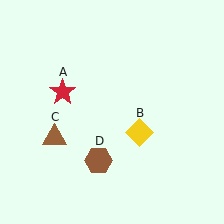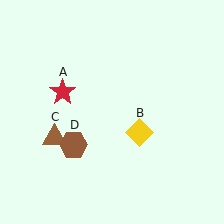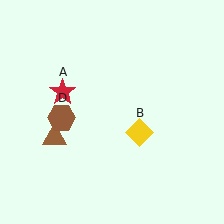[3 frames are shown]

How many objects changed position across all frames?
1 object changed position: brown hexagon (object D).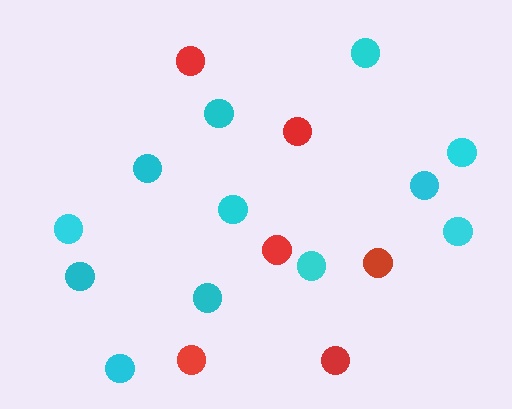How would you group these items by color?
There are 2 groups: one group of cyan circles (12) and one group of red circles (6).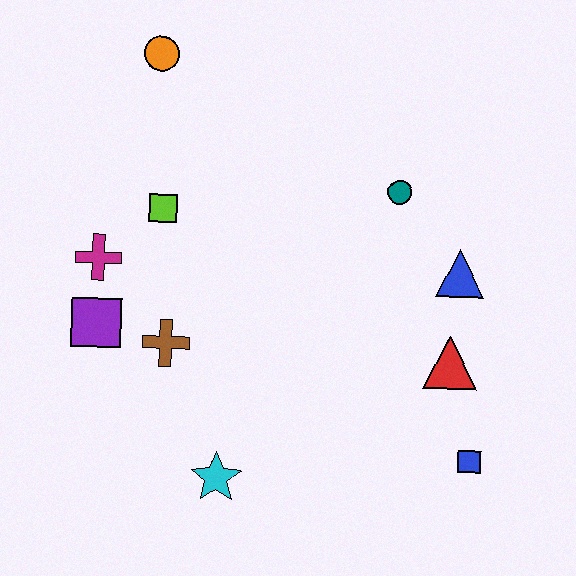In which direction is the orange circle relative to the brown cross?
The orange circle is above the brown cross.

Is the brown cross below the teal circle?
Yes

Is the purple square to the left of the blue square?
Yes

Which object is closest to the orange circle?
The lime square is closest to the orange circle.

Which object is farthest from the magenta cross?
The blue square is farthest from the magenta cross.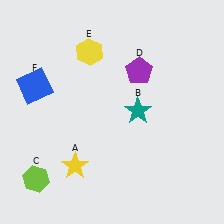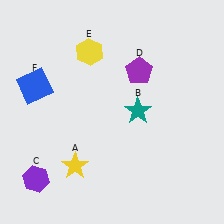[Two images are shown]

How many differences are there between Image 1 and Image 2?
There is 1 difference between the two images.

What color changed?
The hexagon (C) changed from lime in Image 1 to purple in Image 2.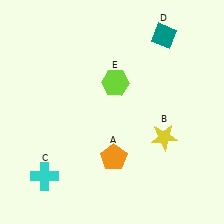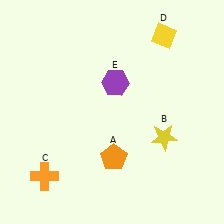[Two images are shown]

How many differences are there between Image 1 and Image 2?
There are 3 differences between the two images.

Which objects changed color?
C changed from cyan to orange. D changed from teal to yellow. E changed from lime to purple.